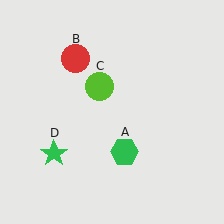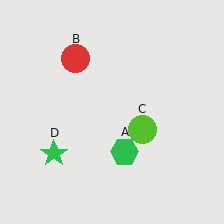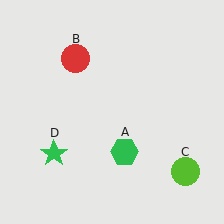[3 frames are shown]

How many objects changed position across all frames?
1 object changed position: lime circle (object C).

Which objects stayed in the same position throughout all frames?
Green hexagon (object A) and red circle (object B) and green star (object D) remained stationary.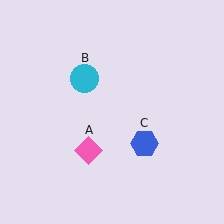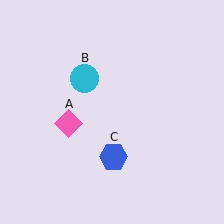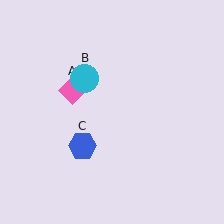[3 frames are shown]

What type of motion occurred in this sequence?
The pink diamond (object A), blue hexagon (object C) rotated clockwise around the center of the scene.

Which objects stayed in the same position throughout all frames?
Cyan circle (object B) remained stationary.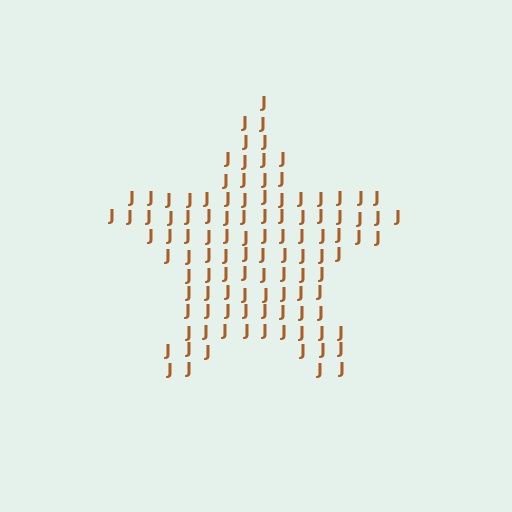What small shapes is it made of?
It is made of small letter J's.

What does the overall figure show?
The overall figure shows a star.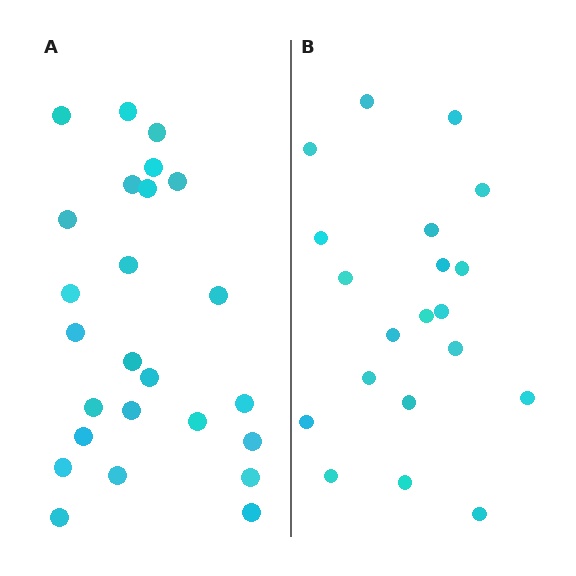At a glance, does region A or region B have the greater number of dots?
Region A (the left region) has more dots.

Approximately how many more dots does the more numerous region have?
Region A has about 5 more dots than region B.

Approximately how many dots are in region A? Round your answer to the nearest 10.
About 20 dots. (The exact count is 25, which rounds to 20.)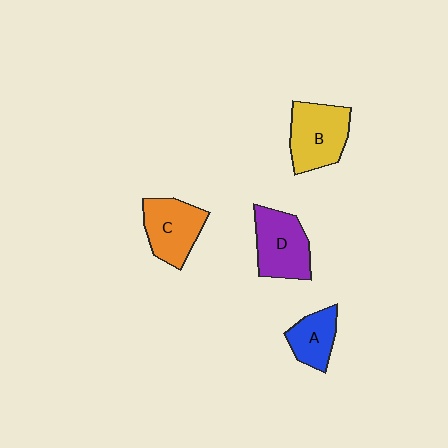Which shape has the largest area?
Shape B (yellow).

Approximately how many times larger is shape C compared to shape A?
Approximately 1.4 times.